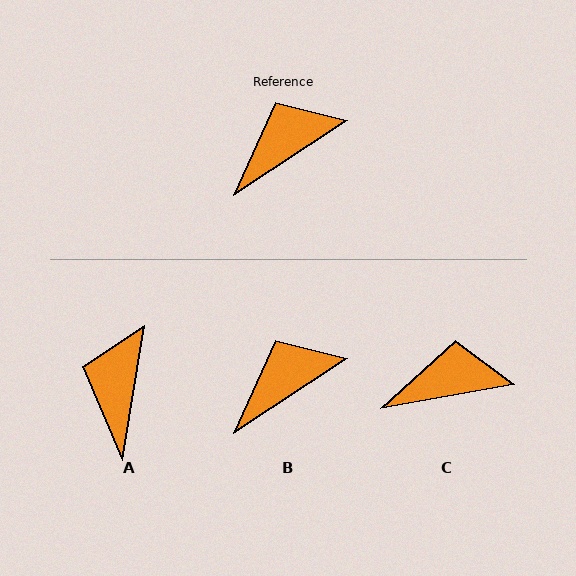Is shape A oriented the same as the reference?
No, it is off by about 47 degrees.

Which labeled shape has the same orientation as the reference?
B.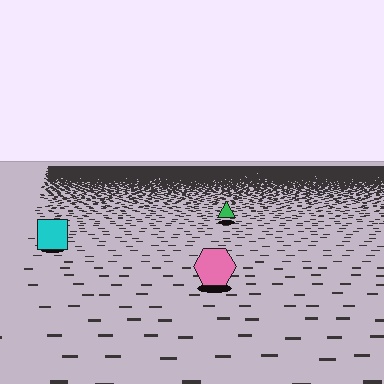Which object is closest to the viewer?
The pink hexagon is closest. The texture marks near it are larger and more spread out.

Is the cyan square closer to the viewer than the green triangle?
Yes. The cyan square is closer — you can tell from the texture gradient: the ground texture is coarser near it.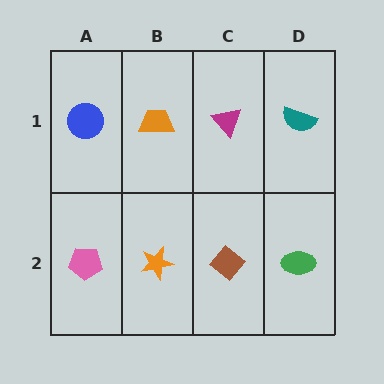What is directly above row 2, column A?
A blue circle.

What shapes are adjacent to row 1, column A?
A pink pentagon (row 2, column A), an orange trapezoid (row 1, column B).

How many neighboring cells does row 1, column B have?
3.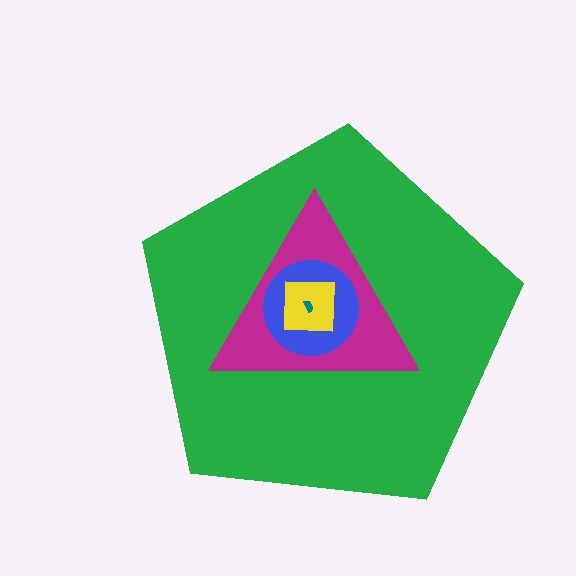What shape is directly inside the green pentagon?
The magenta triangle.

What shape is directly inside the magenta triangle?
The blue circle.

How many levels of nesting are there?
5.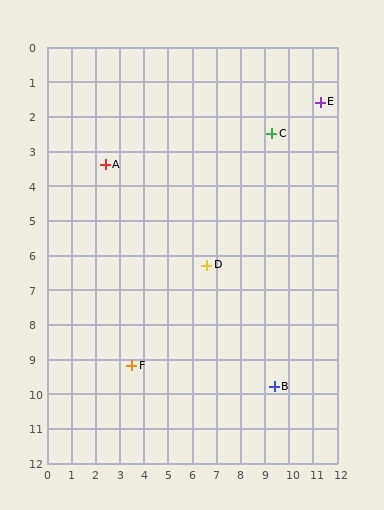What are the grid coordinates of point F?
Point F is at approximately (3.5, 9.2).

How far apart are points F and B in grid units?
Points F and B are about 5.9 grid units apart.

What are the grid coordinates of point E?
Point E is at approximately (11.3, 1.6).